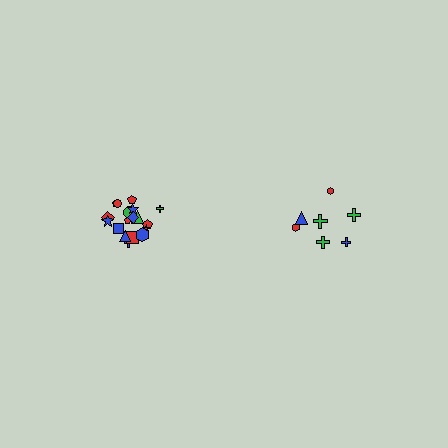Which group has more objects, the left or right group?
The left group.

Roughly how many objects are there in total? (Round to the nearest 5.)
Roughly 25 objects in total.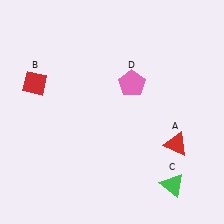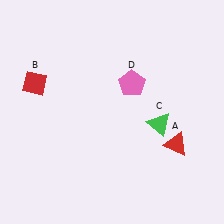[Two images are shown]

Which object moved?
The green triangle (C) moved up.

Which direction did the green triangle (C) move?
The green triangle (C) moved up.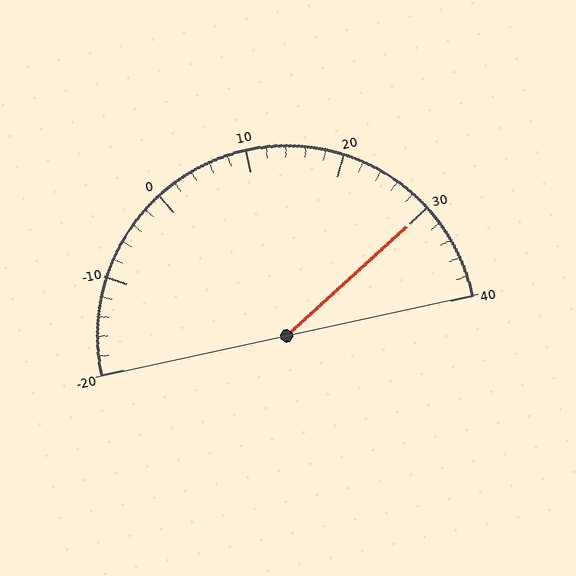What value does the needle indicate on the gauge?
The needle indicates approximately 30.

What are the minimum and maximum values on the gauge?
The gauge ranges from -20 to 40.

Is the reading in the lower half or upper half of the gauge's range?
The reading is in the upper half of the range (-20 to 40).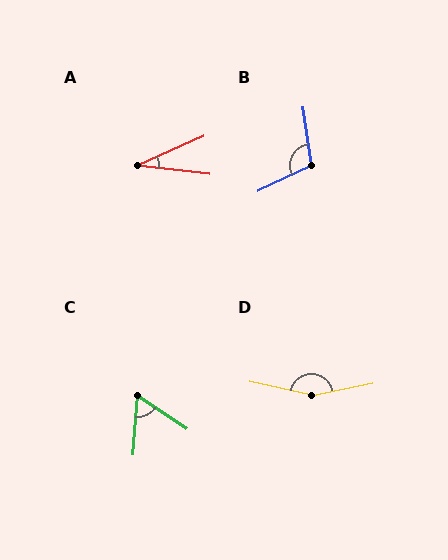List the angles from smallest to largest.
A (31°), C (61°), B (107°), D (156°).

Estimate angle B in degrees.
Approximately 107 degrees.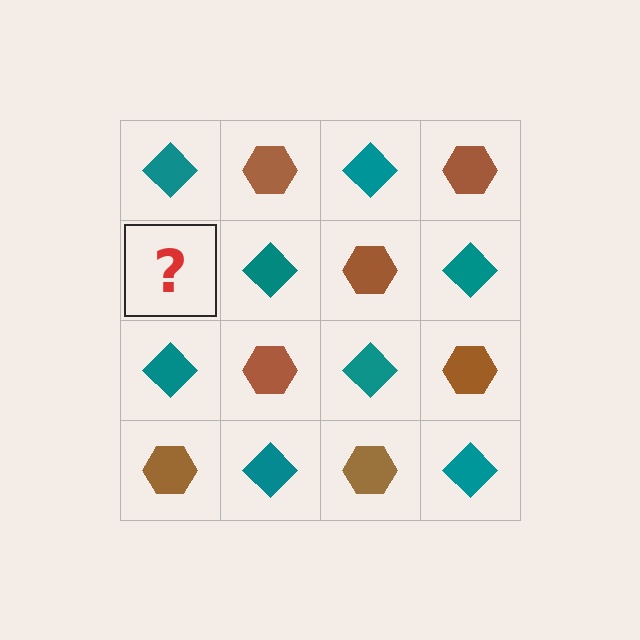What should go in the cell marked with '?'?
The missing cell should contain a brown hexagon.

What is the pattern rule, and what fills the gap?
The rule is that it alternates teal diamond and brown hexagon in a checkerboard pattern. The gap should be filled with a brown hexagon.